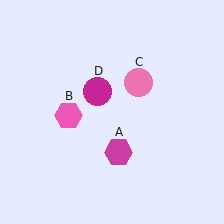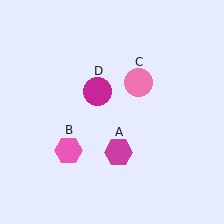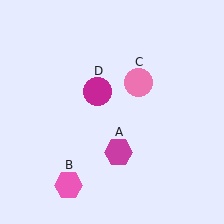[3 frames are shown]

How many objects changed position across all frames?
1 object changed position: pink hexagon (object B).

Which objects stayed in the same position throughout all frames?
Magenta hexagon (object A) and pink circle (object C) and magenta circle (object D) remained stationary.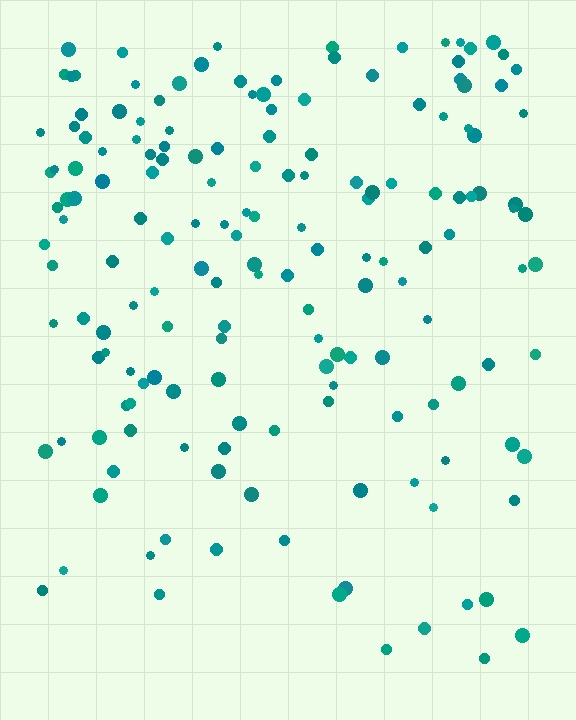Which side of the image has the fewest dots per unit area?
The bottom.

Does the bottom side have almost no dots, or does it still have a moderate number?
Still a moderate number, just noticeably fewer than the top.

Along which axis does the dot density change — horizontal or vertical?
Vertical.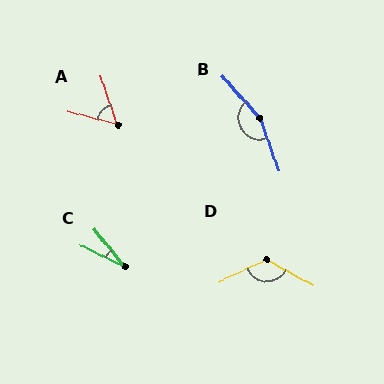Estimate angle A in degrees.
Approximately 56 degrees.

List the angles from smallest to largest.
C (25°), A (56°), D (126°), B (158°).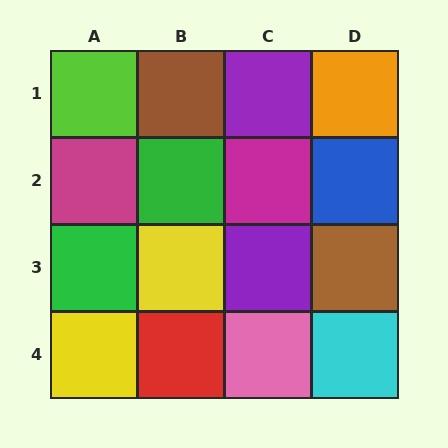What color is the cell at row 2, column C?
Magenta.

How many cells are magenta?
2 cells are magenta.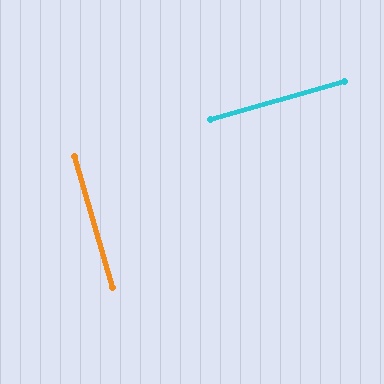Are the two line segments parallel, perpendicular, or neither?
Perpendicular — they meet at approximately 90°.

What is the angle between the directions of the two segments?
Approximately 90 degrees.